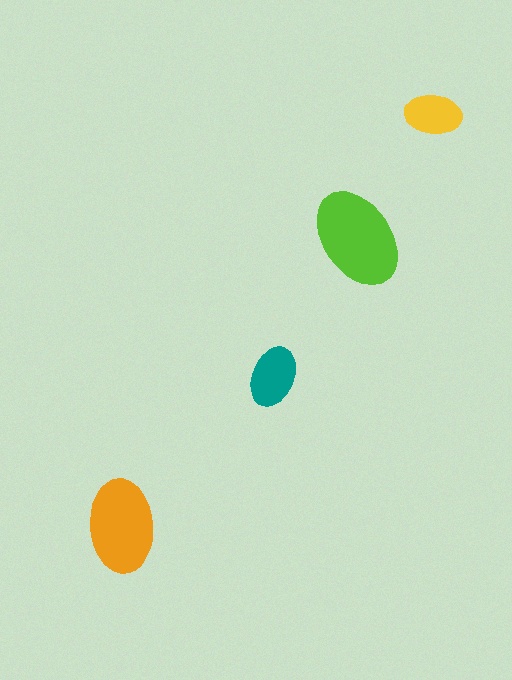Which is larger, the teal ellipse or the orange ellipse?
The orange one.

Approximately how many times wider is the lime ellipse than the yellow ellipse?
About 2 times wider.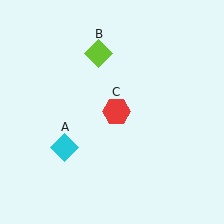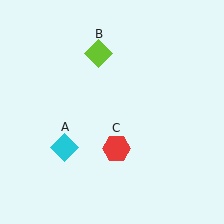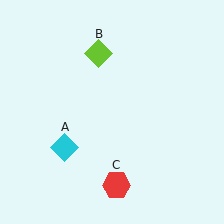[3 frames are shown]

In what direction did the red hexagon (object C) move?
The red hexagon (object C) moved down.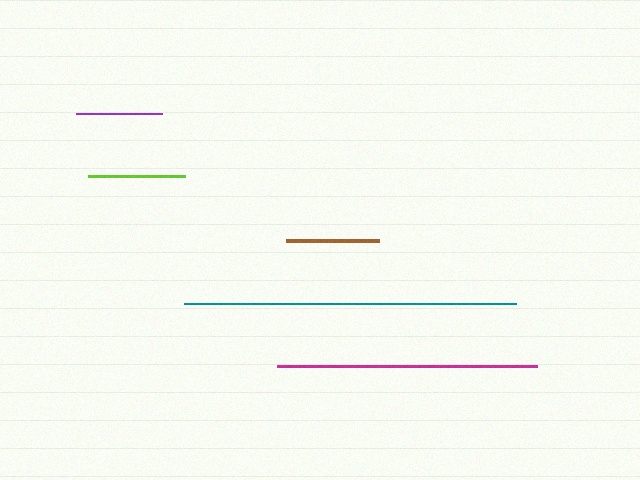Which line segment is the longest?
The teal line is the longest at approximately 332 pixels.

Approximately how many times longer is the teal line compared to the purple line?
The teal line is approximately 3.8 times the length of the purple line.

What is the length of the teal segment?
The teal segment is approximately 332 pixels long.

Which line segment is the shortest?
The purple line is the shortest at approximately 86 pixels.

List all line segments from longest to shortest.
From longest to shortest: teal, magenta, lime, brown, purple.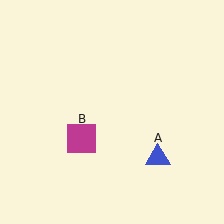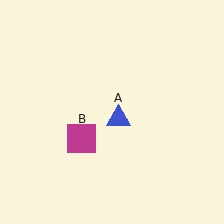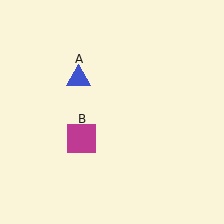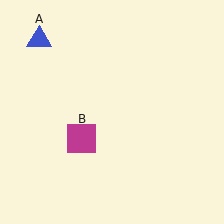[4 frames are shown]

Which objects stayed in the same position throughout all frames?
Magenta square (object B) remained stationary.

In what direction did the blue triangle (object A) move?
The blue triangle (object A) moved up and to the left.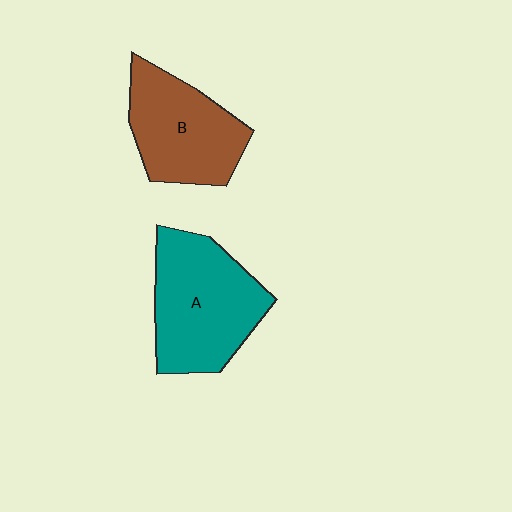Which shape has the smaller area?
Shape B (brown).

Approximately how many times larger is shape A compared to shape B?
Approximately 1.2 times.